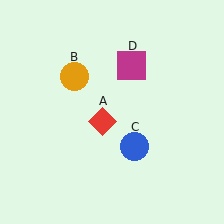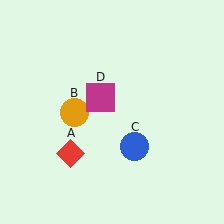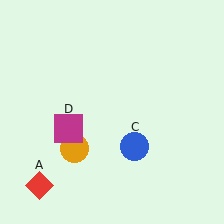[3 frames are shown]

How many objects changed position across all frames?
3 objects changed position: red diamond (object A), orange circle (object B), magenta square (object D).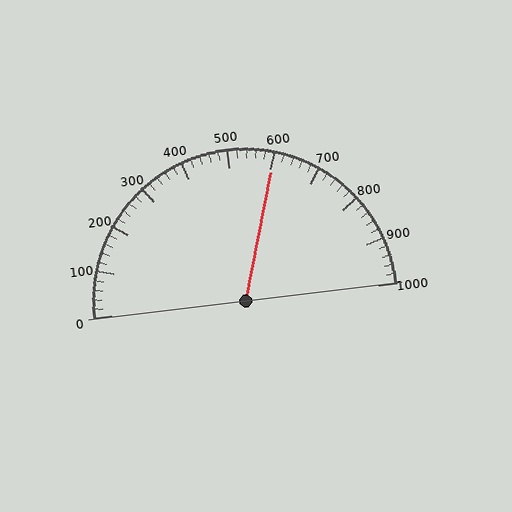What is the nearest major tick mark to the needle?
The nearest major tick mark is 600.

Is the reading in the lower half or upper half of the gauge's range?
The reading is in the upper half of the range (0 to 1000).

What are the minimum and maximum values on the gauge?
The gauge ranges from 0 to 1000.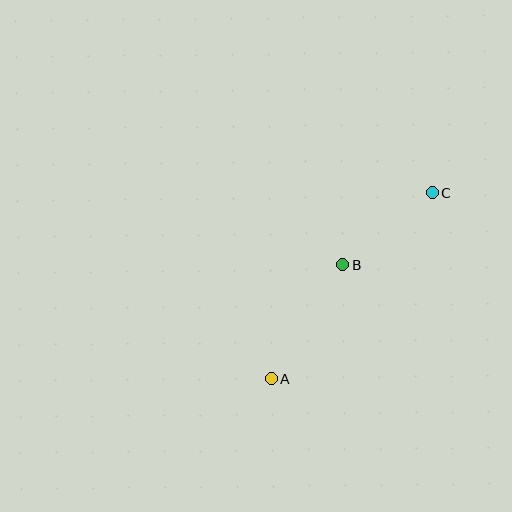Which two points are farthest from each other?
Points A and C are farthest from each other.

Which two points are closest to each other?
Points B and C are closest to each other.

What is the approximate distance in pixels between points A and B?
The distance between A and B is approximately 134 pixels.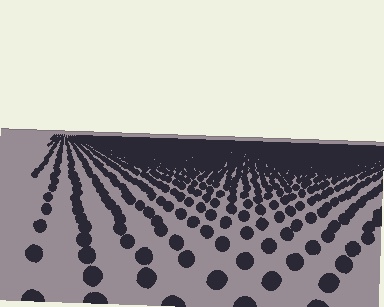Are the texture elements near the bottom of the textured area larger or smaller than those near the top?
Larger. Near the bottom, elements are closer to the viewer and appear at a bigger on-screen size.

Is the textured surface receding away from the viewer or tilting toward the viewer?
The surface is receding away from the viewer. Texture elements get smaller and denser toward the top.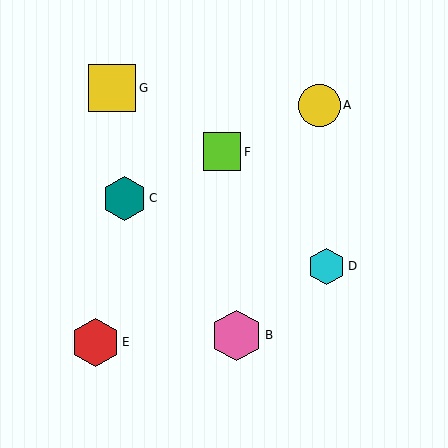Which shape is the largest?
The pink hexagon (labeled B) is the largest.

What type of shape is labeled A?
Shape A is a yellow circle.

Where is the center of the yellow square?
The center of the yellow square is at (112, 88).